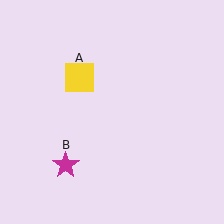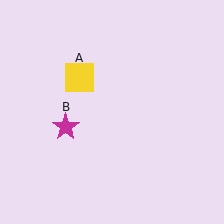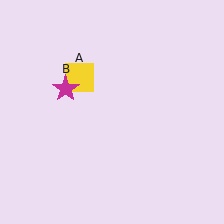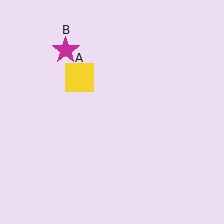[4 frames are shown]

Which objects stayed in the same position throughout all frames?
Yellow square (object A) remained stationary.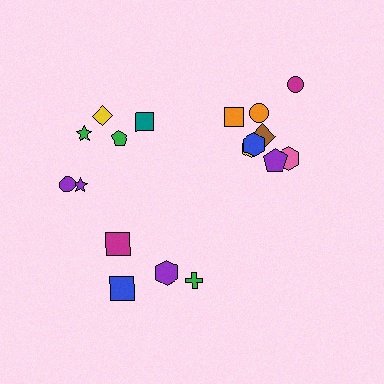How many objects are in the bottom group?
There are 4 objects.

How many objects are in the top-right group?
There are 8 objects.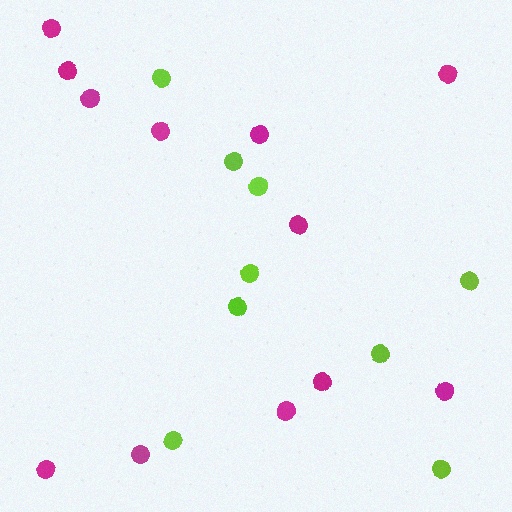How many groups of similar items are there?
There are 2 groups: one group of magenta circles (12) and one group of lime circles (9).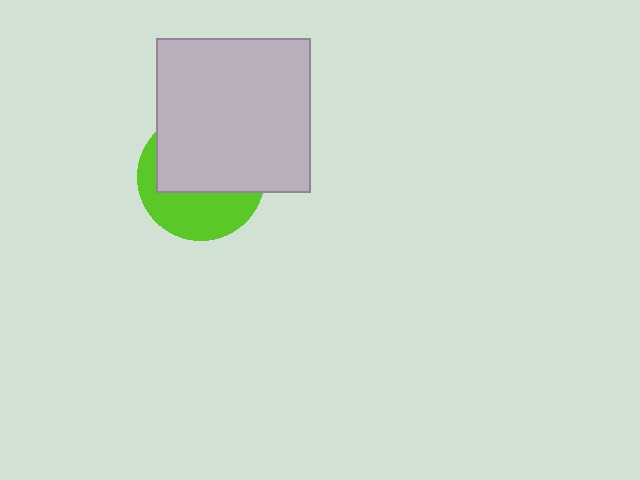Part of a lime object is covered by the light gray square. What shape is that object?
It is a circle.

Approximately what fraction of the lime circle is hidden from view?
Roughly 60% of the lime circle is hidden behind the light gray square.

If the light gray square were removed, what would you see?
You would see the complete lime circle.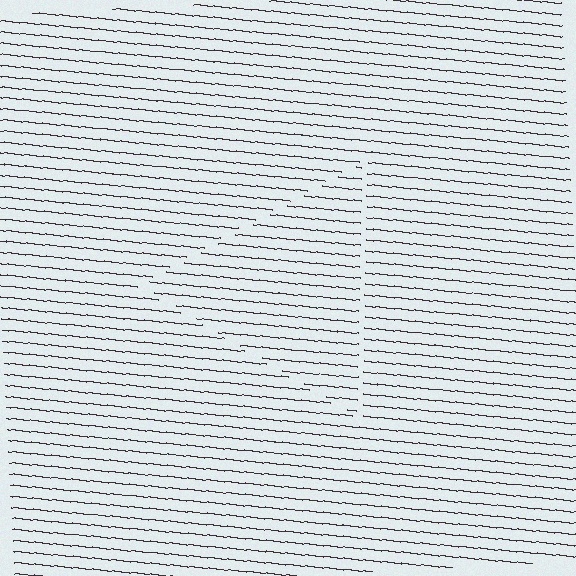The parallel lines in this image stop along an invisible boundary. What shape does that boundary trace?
An illusory triangle. The interior of the shape contains the same grating, shifted by half a period — the contour is defined by the phase discontinuity where line-ends from the inner and outer gratings abut.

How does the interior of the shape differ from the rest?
The interior of the shape contains the same grating, shifted by half a period — the contour is defined by the phase discontinuity where line-ends from the inner and outer gratings abut.